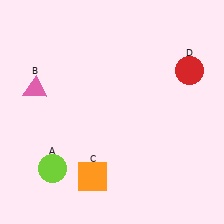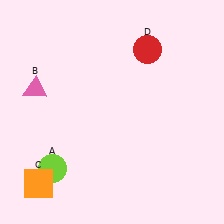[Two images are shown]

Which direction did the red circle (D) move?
The red circle (D) moved left.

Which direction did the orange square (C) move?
The orange square (C) moved left.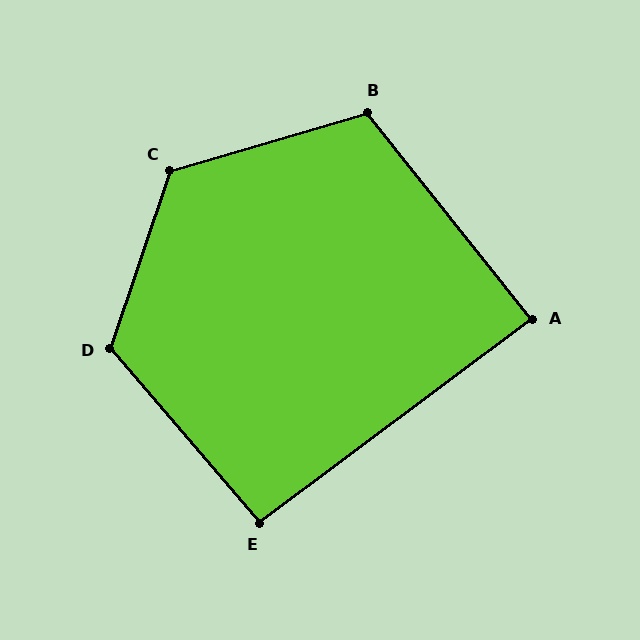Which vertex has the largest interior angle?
C, at approximately 125 degrees.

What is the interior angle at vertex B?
Approximately 112 degrees (obtuse).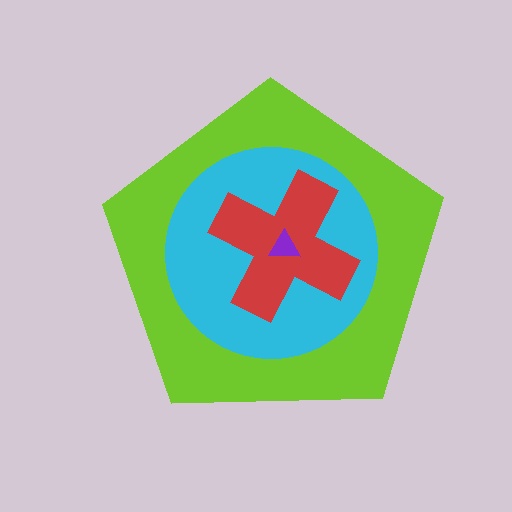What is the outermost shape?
The lime pentagon.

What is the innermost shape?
The purple triangle.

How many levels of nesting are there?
4.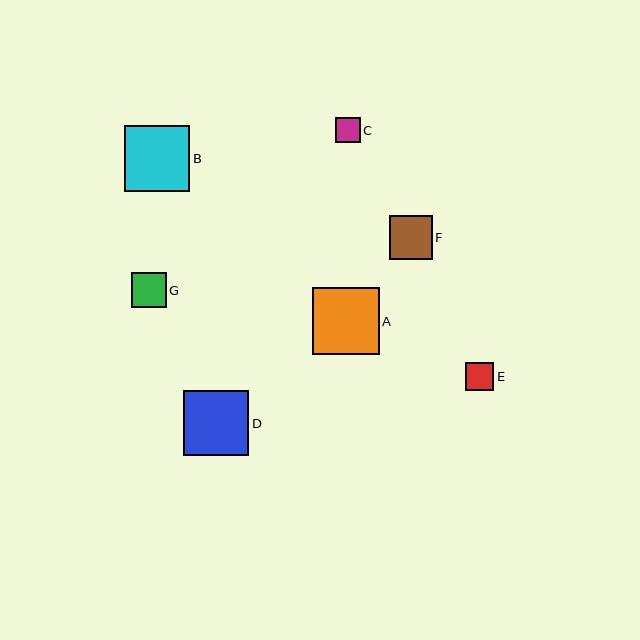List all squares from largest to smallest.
From largest to smallest: A, D, B, F, G, E, C.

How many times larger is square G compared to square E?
Square G is approximately 1.3 times the size of square E.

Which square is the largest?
Square A is the largest with a size of approximately 67 pixels.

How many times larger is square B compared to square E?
Square B is approximately 2.3 times the size of square E.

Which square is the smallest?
Square C is the smallest with a size of approximately 25 pixels.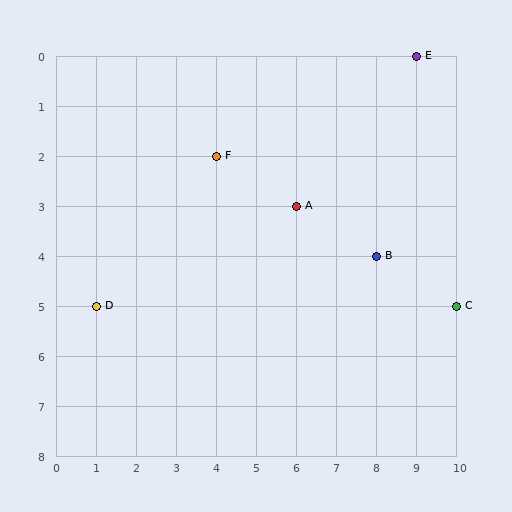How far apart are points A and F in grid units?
Points A and F are 2 columns and 1 row apart (about 2.2 grid units diagonally).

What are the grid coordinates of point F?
Point F is at grid coordinates (4, 2).